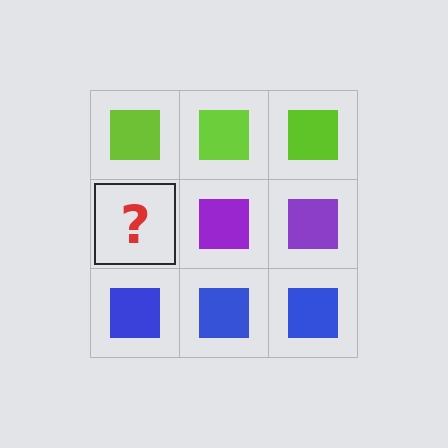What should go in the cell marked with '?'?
The missing cell should contain a purple square.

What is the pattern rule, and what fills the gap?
The rule is that each row has a consistent color. The gap should be filled with a purple square.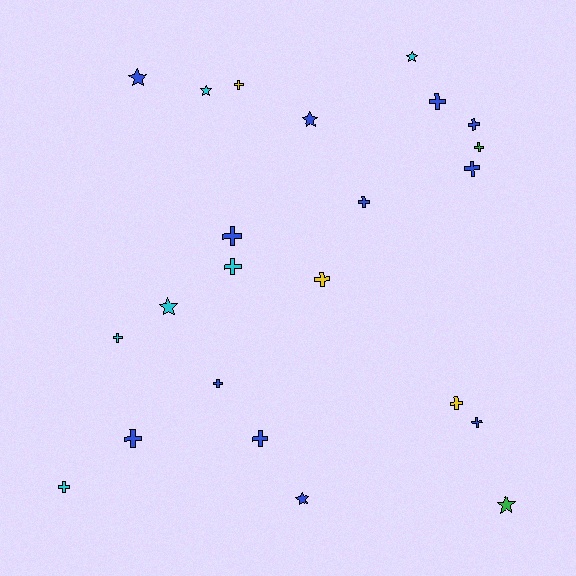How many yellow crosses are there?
There are 3 yellow crosses.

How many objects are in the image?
There are 23 objects.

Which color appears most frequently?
Blue, with 12 objects.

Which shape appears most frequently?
Cross, with 16 objects.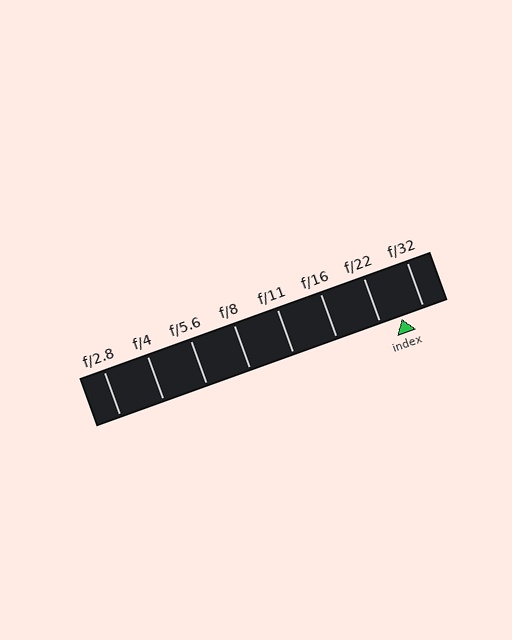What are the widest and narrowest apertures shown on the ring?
The widest aperture shown is f/2.8 and the narrowest is f/32.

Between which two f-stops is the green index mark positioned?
The index mark is between f/22 and f/32.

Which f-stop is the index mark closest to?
The index mark is closest to f/22.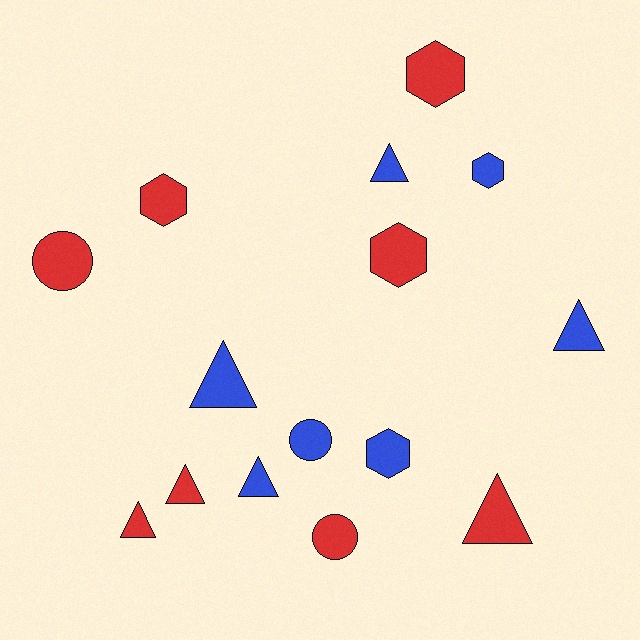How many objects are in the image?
There are 15 objects.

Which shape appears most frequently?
Triangle, with 7 objects.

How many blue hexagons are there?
There are 2 blue hexagons.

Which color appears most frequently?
Red, with 8 objects.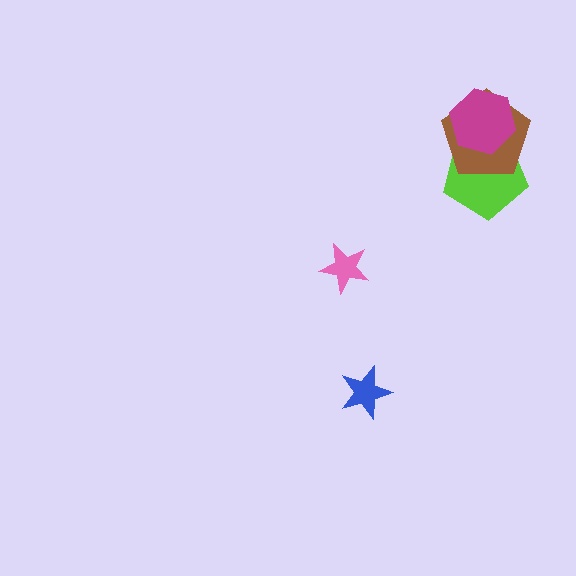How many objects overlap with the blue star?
0 objects overlap with the blue star.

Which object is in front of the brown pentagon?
The magenta hexagon is in front of the brown pentagon.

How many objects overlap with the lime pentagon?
2 objects overlap with the lime pentagon.